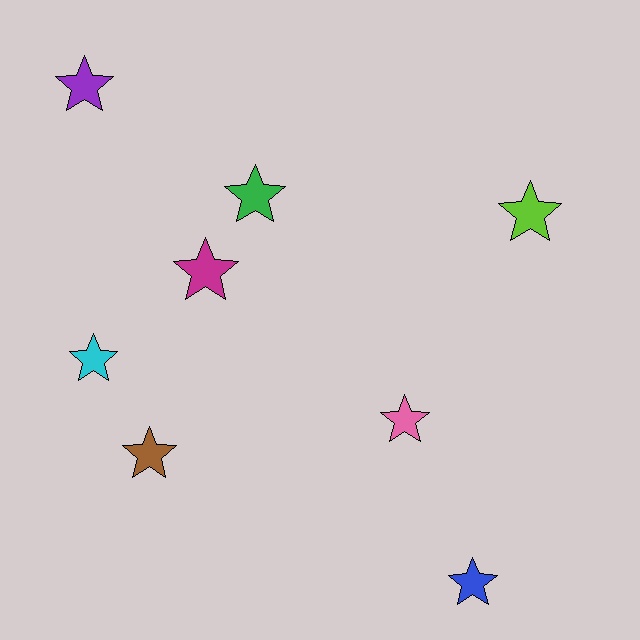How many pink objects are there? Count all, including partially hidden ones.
There is 1 pink object.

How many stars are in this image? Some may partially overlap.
There are 8 stars.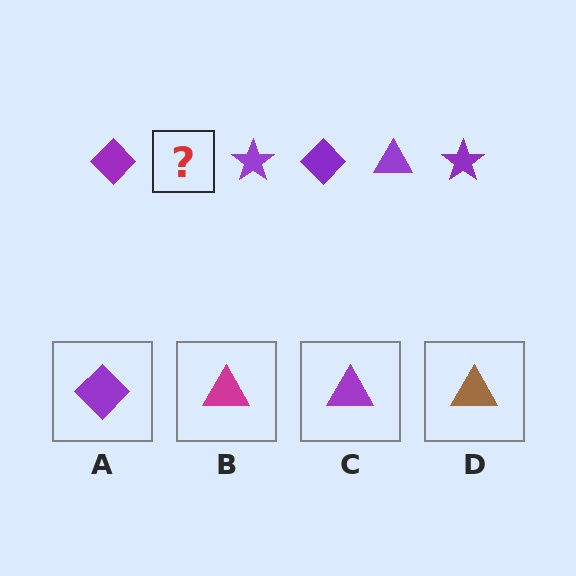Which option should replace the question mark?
Option C.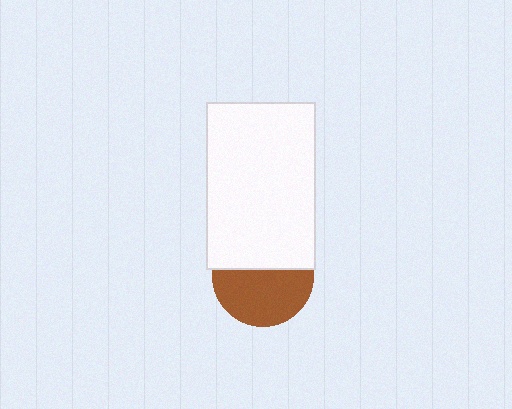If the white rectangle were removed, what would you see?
You would see the complete brown circle.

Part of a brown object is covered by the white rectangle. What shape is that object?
It is a circle.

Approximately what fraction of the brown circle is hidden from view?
Roughly 42% of the brown circle is hidden behind the white rectangle.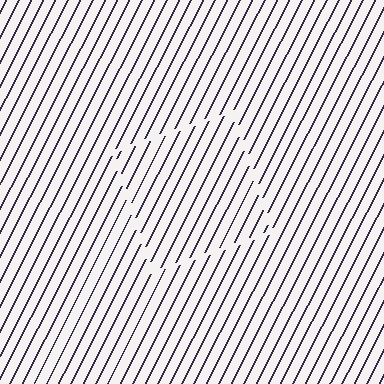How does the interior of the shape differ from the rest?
The interior of the shape contains the same grating, shifted by half a period — the contour is defined by the phase discontinuity where line-ends from the inner and outer gratings abut.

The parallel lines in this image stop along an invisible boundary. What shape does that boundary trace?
An illusory square. The interior of the shape contains the same grating, shifted by half a period — the contour is defined by the phase discontinuity where line-ends from the inner and outer gratings abut.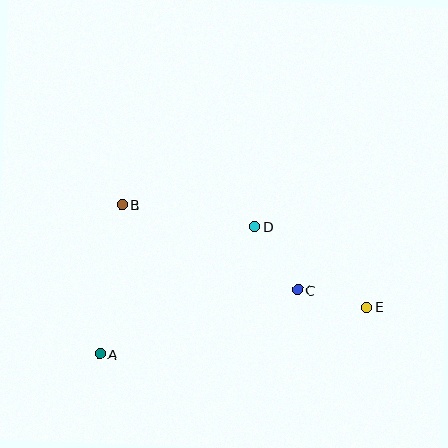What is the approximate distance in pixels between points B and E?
The distance between B and E is approximately 265 pixels.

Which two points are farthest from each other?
Points A and E are farthest from each other.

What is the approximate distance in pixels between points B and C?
The distance between B and C is approximately 195 pixels.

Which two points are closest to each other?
Points C and E are closest to each other.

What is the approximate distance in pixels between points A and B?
The distance between A and B is approximately 151 pixels.